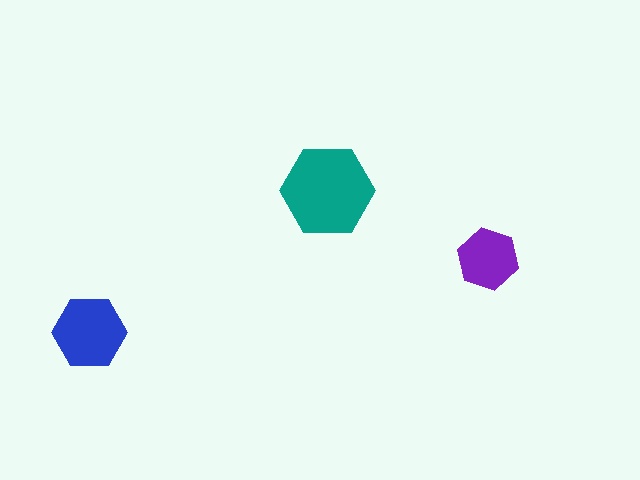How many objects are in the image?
There are 3 objects in the image.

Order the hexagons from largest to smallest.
the teal one, the blue one, the purple one.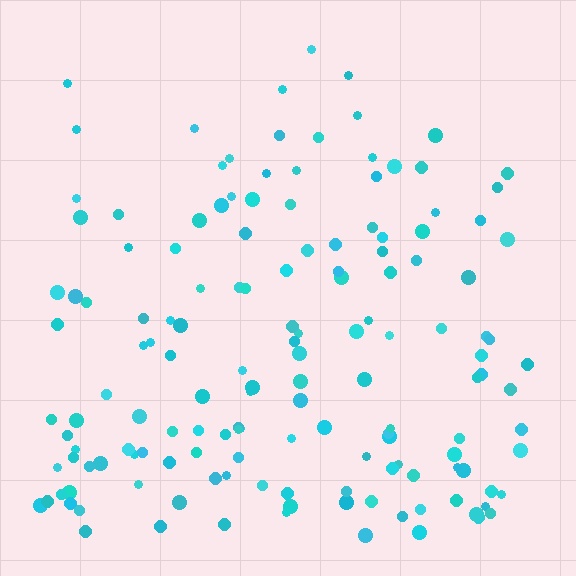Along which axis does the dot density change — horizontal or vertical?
Vertical.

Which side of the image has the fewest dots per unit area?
The top.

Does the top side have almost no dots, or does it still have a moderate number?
Still a moderate number, just noticeably fewer than the bottom.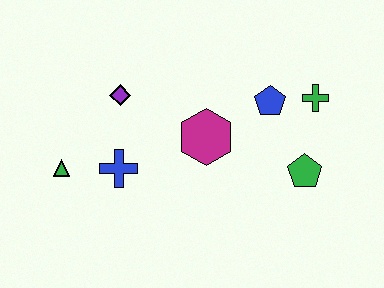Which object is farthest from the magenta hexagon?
The green triangle is farthest from the magenta hexagon.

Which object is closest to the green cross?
The blue pentagon is closest to the green cross.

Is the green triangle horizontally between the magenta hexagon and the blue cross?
No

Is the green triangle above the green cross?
No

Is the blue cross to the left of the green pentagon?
Yes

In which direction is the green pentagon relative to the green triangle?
The green pentagon is to the right of the green triangle.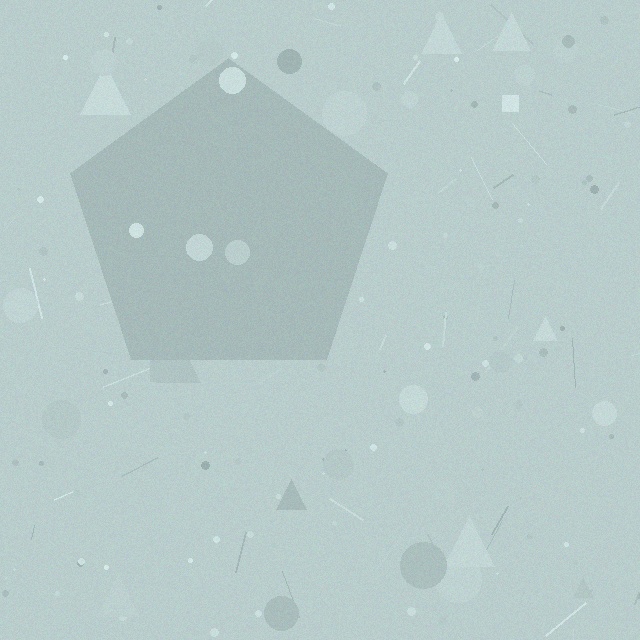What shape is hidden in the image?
A pentagon is hidden in the image.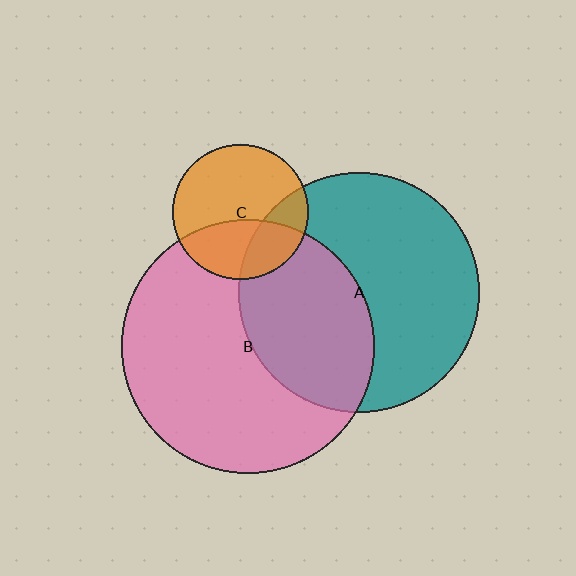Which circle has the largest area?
Circle B (pink).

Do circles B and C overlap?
Yes.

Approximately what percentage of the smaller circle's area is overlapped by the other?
Approximately 35%.